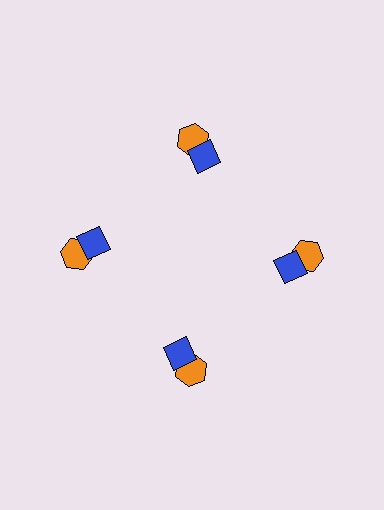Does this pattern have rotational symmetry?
Yes, this pattern has 4-fold rotational symmetry. It looks the same after rotating 90 degrees around the center.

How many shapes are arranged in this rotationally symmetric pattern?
There are 8 shapes, arranged in 4 groups of 2.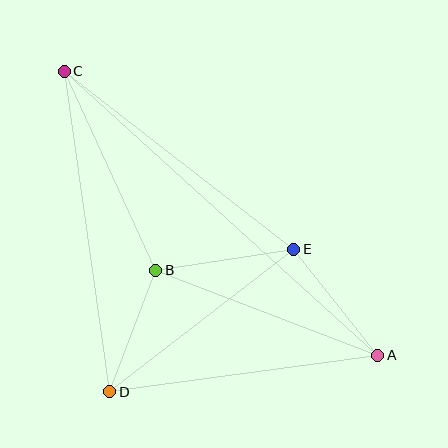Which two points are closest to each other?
Points B and D are closest to each other.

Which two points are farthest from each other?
Points A and C are farthest from each other.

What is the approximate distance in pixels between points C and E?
The distance between C and E is approximately 290 pixels.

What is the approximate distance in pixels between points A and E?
The distance between A and E is approximately 135 pixels.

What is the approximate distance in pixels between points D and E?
The distance between D and E is approximately 233 pixels.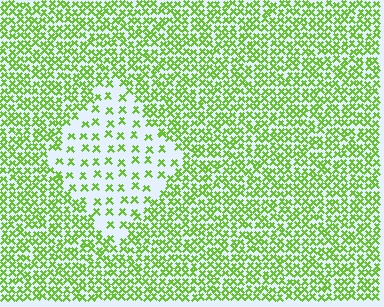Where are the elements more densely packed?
The elements are more densely packed outside the diamond boundary.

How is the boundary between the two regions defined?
The boundary is defined by a change in element density (approximately 2.7x ratio). All elements are the same color, size, and shape.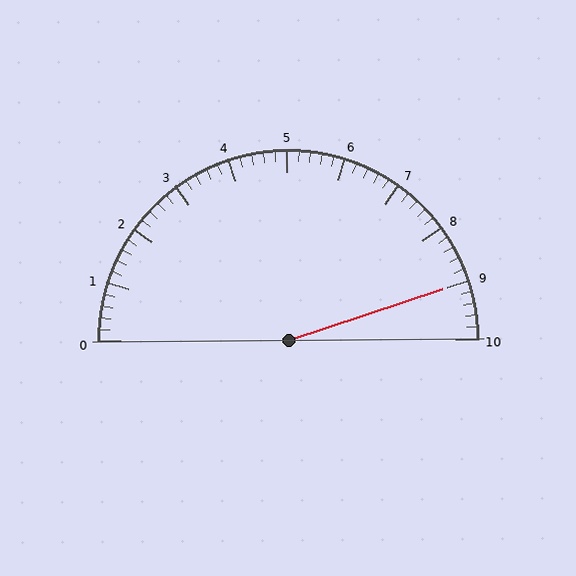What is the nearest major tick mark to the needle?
The nearest major tick mark is 9.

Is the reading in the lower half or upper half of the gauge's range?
The reading is in the upper half of the range (0 to 10).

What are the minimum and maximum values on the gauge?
The gauge ranges from 0 to 10.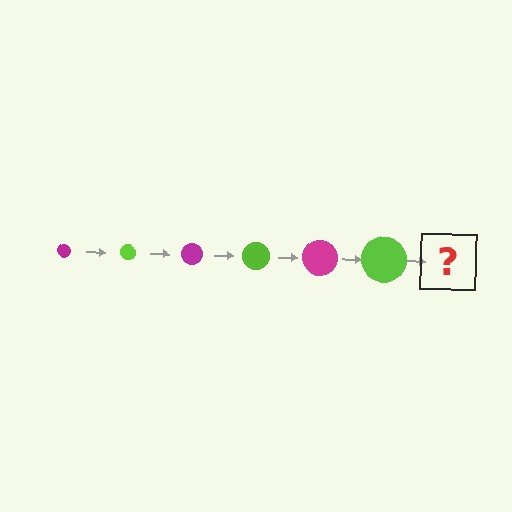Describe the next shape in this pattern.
It should be a magenta circle, larger than the previous one.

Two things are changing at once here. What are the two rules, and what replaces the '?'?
The two rules are that the circle grows larger each step and the color cycles through magenta and lime. The '?' should be a magenta circle, larger than the previous one.